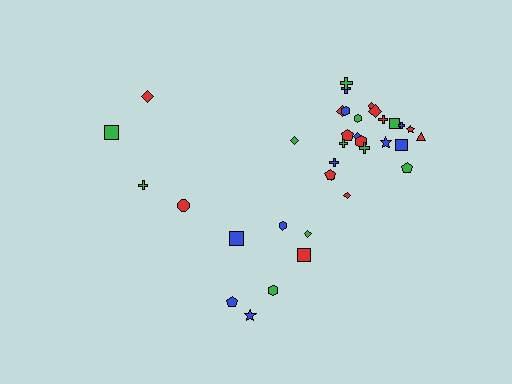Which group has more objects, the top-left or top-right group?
The top-right group.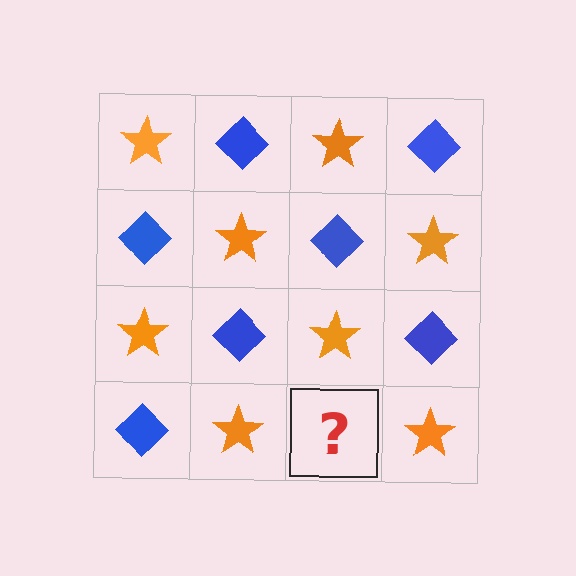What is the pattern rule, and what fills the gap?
The rule is that it alternates orange star and blue diamond in a checkerboard pattern. The gap should be filled with a blue diamond.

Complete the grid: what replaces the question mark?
The question mark should be replaced with a blue diamond.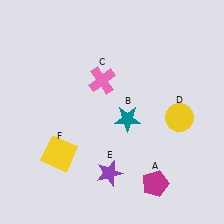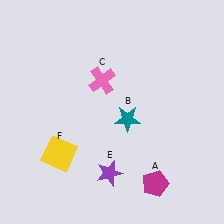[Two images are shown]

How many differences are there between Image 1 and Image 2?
There is 1 difference between the two images.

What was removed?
The yellow circle (D) was removed in Image 2.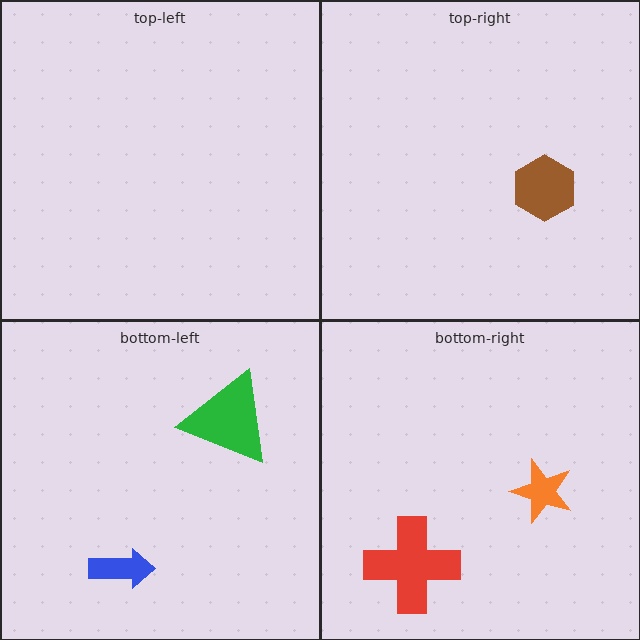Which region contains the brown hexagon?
The top-right region.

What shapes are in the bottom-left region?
The blue arrow, the green triangle.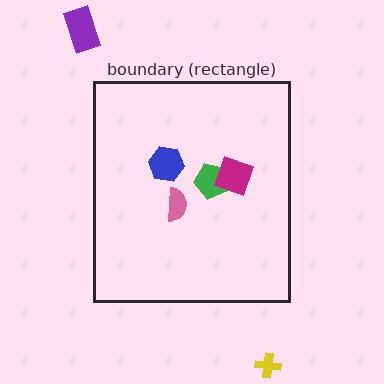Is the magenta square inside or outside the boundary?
Inside.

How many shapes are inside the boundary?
4 inside, 2 outside.